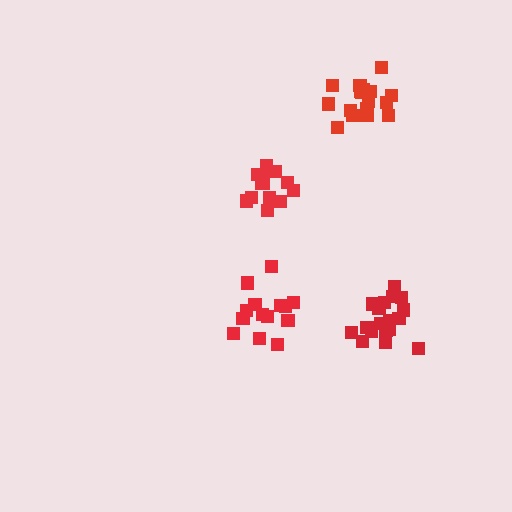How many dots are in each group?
Group 1: 14 dots, Group 2: 17 dots, Group 3: 19 dots, Group 4: 16 dots (66 total).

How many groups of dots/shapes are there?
There are 4 groups.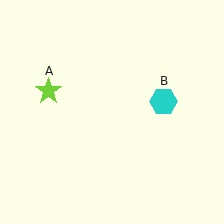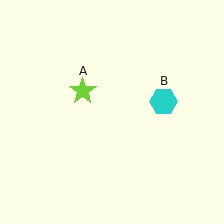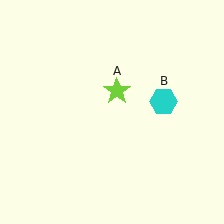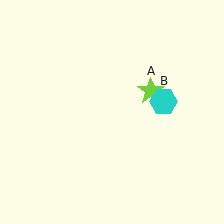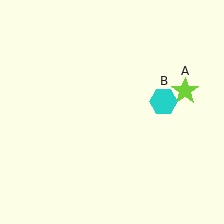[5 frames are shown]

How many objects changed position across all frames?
1 object changed position: lime star (object A).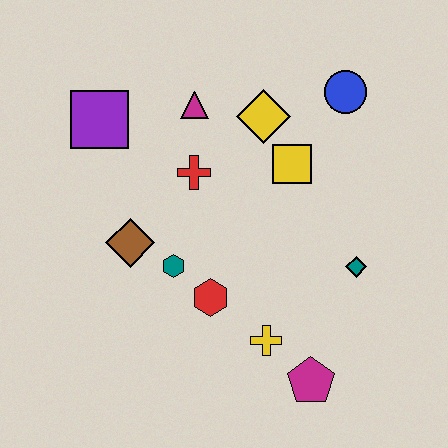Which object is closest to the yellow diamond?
The yellow square is closest to the yellow diamond.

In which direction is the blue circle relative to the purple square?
The blue circle is to the right of the purple square.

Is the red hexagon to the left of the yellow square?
Yes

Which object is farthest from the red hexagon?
The blue circle is farthest from the red hexagon.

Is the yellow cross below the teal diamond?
Yes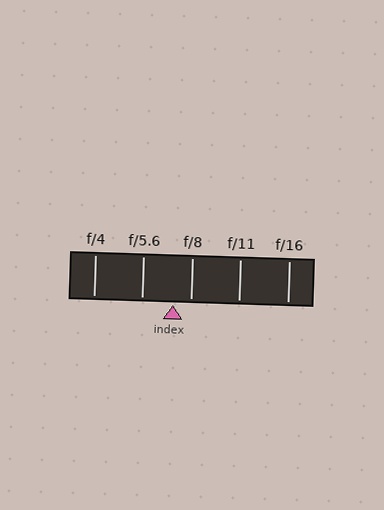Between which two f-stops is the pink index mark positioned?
The index mark is between f/5.6 and f/8.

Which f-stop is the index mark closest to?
The index mark is closest to f/8.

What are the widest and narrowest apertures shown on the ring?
The widest aperture shown is f/4 and the narrowest is f/16.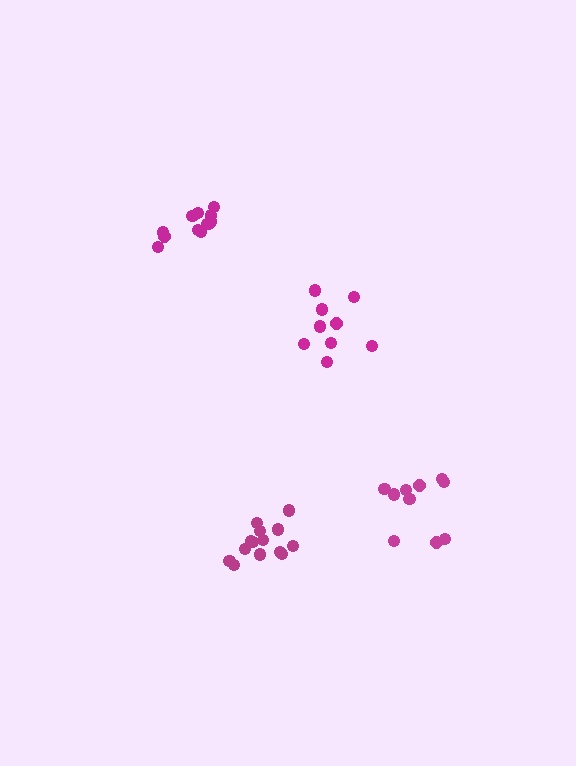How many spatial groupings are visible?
There are 4 spatial groupings.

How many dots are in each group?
Group 1: 10 dots, Group 2: 14 dots, Group 3: 12 dots, Group 4: 9 dots (45 total).